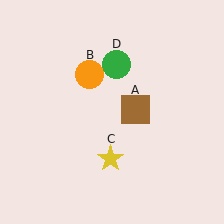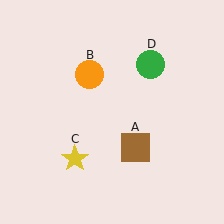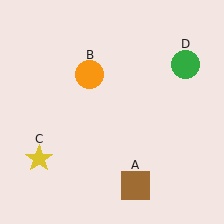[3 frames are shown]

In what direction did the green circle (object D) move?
The green circle (object D) moved right.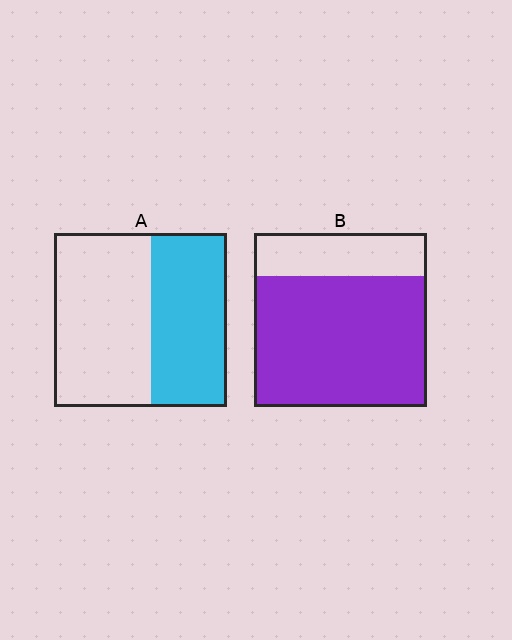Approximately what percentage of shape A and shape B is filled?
A is approximately 45% and B is approximately 75%.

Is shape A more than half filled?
No.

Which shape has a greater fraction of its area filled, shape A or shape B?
Shape B.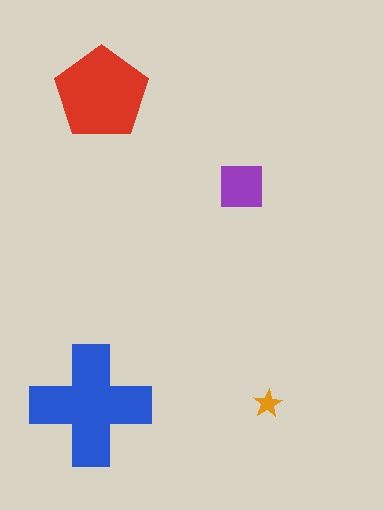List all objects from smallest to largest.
The orange star, the purple square, the red pentagon, the blue cross.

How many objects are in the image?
There are 4 objects in the image.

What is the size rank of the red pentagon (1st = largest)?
2nd.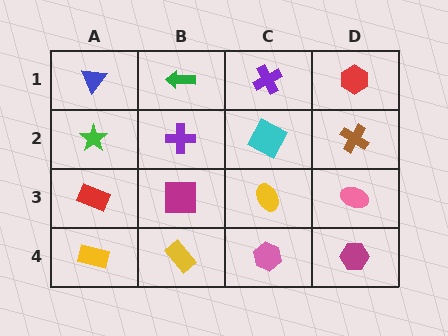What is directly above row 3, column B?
A purple cross.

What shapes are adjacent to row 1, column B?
A purple cross (row 2, column B), a blue triangle (row 1, column A), a purple cross (row 1, column C).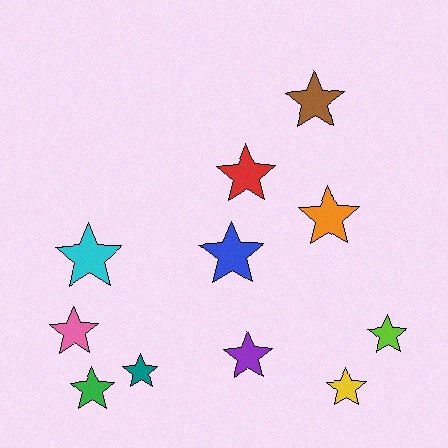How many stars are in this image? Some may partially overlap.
There are 11 stars.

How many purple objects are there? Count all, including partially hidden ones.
There is 1 purple object.